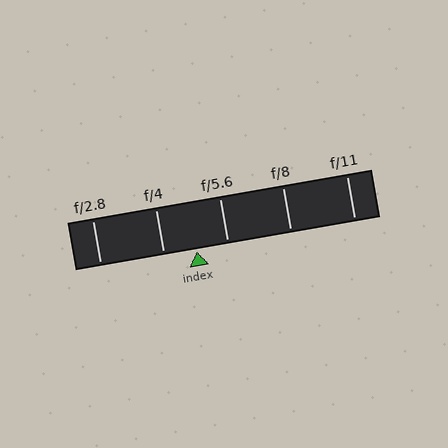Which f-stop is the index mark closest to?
The index mark is closest to f/5.6.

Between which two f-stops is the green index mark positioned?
The index mark is between f/4 and f/5.6.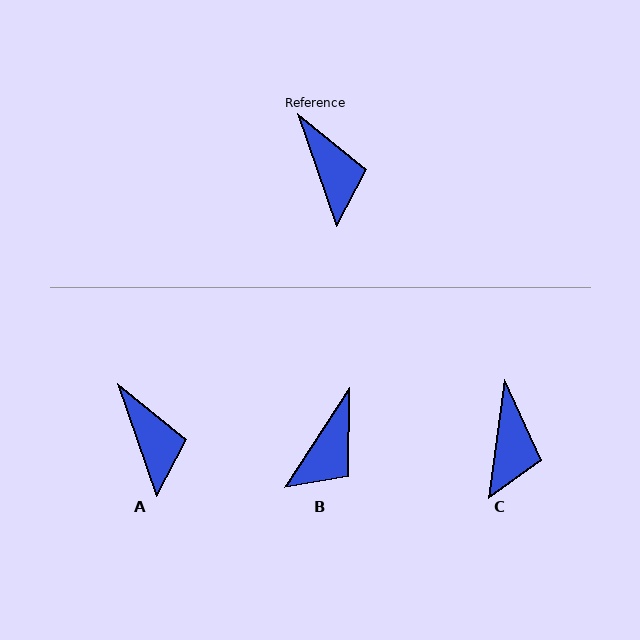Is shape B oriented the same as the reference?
No, it is off by about 52 degrees.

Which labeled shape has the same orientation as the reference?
A.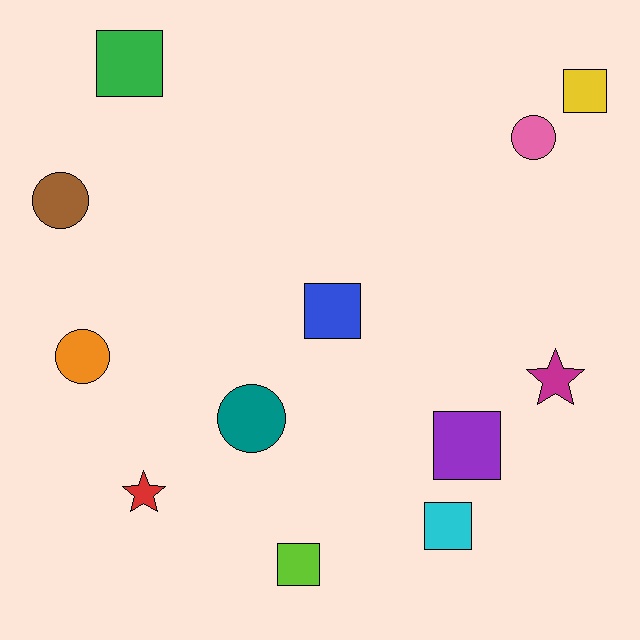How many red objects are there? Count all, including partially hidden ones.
There is 1 red object.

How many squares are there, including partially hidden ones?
There are 6 squares.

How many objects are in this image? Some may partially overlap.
There are 12 objects.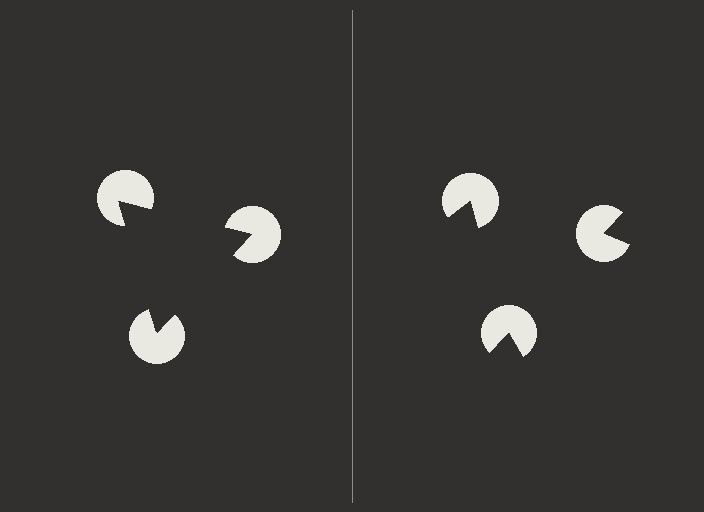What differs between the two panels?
The pac-man discs are positioned identically on both sides; only the wedge orientations differ. On the left they align to a triangle; on the right they are misaligned.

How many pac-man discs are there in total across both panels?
6 — 3 on each side.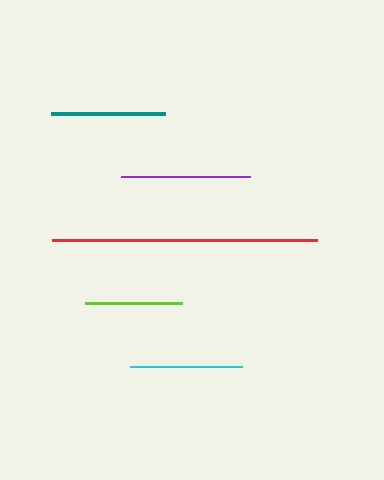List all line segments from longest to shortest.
From longest to shortest: red, purple, teal, cyan, lime.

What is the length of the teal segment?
The teal segment is approximately 115 pixels long.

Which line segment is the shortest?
The lime line is the shortest at approximately 96 pixels.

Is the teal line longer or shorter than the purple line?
The purple line is longer than the teal line.